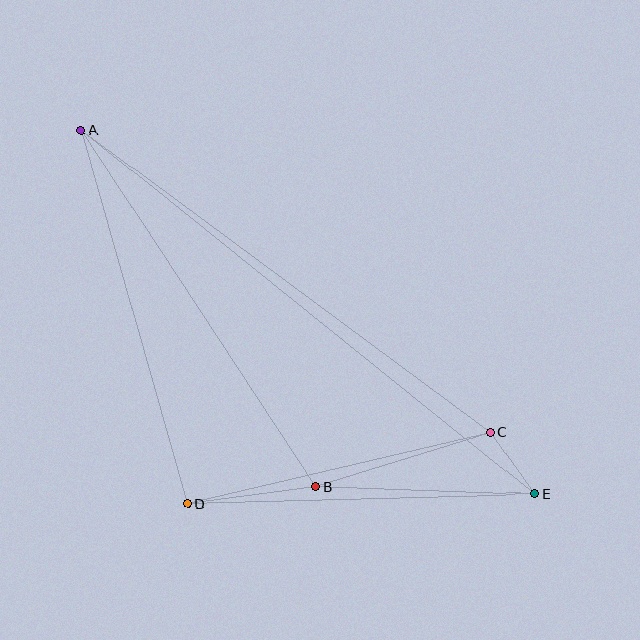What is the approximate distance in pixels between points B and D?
The distance between B and D is approximately 130 pixels.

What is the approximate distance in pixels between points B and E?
The distance between B and E is approximately 219 pixels.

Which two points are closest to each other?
Points C and E are closest to each other.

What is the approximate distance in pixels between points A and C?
The distance between A and C is approximately 508 pixels.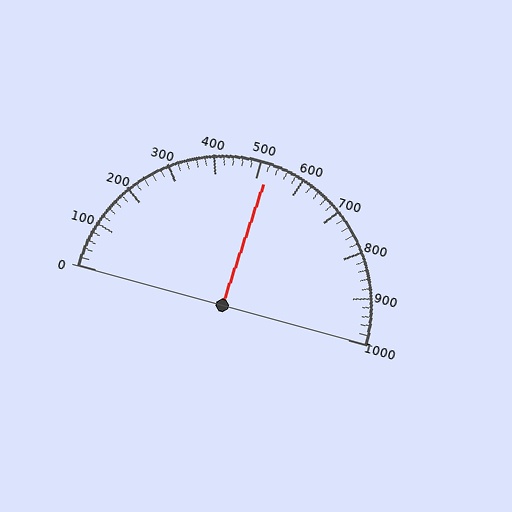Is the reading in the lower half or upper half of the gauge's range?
The reading is in the upper half of the range (0 to 1000).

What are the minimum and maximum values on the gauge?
The gauge ranges from 0 to 1000.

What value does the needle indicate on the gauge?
The needle indicates approximately 520.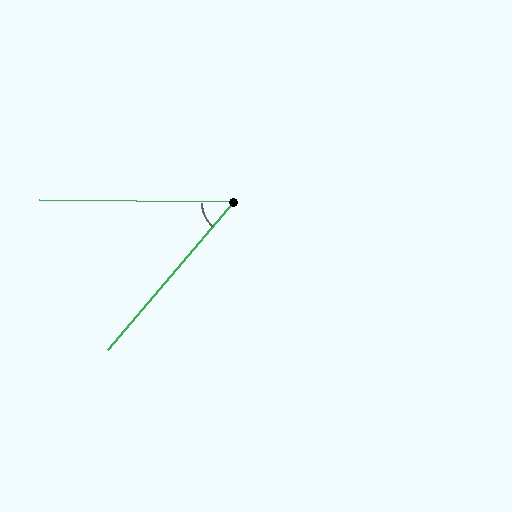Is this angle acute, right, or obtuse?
It is acute.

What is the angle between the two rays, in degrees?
Approximately 50 degrees.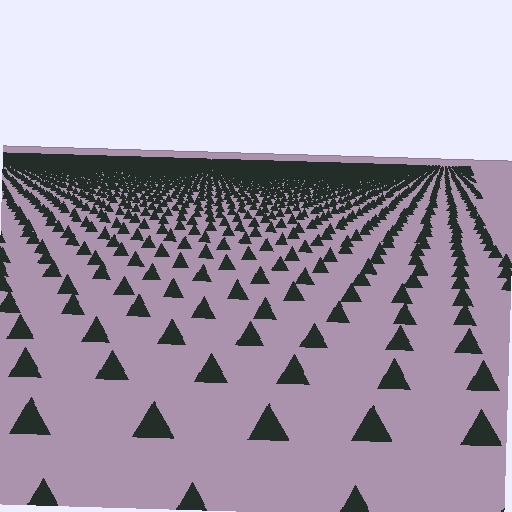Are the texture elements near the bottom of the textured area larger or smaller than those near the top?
Larger. Near the bottom, elements are closer to the viewer and appear at a bigger on-screen size.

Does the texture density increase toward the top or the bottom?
Density increases toward the top.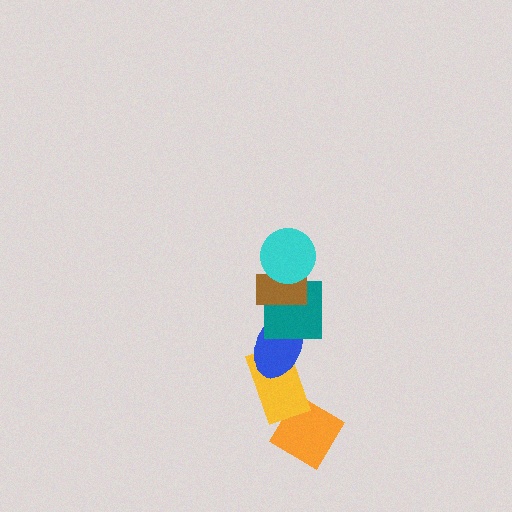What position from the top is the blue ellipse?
The blue ellipse is 4th from the top.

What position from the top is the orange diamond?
The orange diamond is 6th from the top.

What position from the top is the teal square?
The teal square is 3rd from the top.